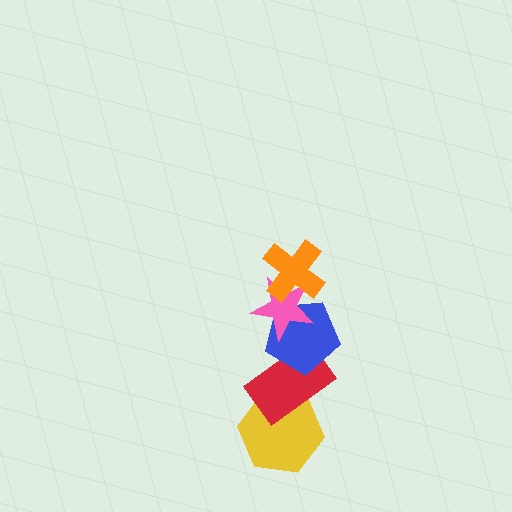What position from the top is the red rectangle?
The red rectangle is 4th from the top.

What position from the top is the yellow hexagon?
The yellow hexagon is 5th from the top.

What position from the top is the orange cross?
The orange cross is 1st from the top.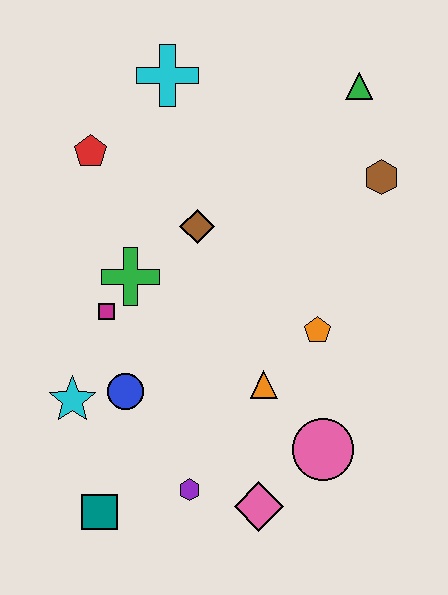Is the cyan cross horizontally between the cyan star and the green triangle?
Yes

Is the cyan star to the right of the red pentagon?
No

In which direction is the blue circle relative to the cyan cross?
The blue circle is below the cyan cross.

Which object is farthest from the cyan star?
The green triangle is farthest from the cyan star.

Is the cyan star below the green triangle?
Yes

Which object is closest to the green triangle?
The brown hexagon is closest to the green triangle.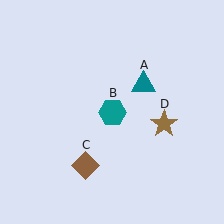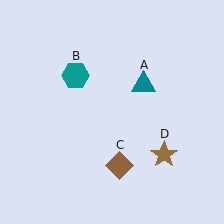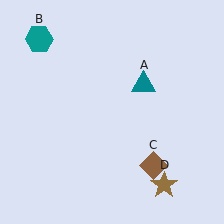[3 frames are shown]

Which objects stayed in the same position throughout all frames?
Teal triangle (object A) remained stationary.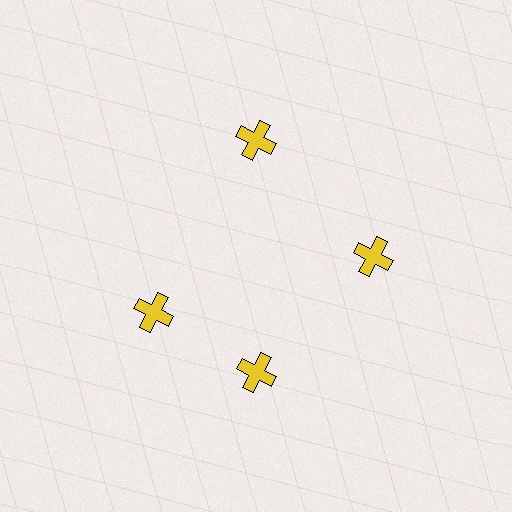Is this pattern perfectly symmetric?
No. The 4 yellow crosses are arranged in a ring, but one element near the 9 o'clock position is rotated out of alignment along the ring, breaking the 4-fold rotational symmetry.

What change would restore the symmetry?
The symmetry would be restored by rotating it back into even spacing with its neighbors so that all 4 crosses sit at equal angles and equal distance from the center.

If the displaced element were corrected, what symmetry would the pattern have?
It would have 4-fold rotational symmetry — the pattern would map onto itself every 90 degrees.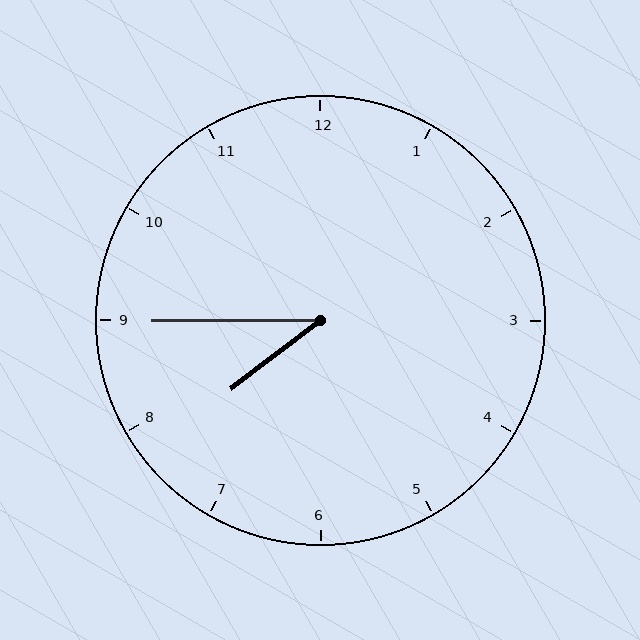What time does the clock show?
7:45.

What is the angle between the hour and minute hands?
Approximately 38 degrees.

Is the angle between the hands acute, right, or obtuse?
It is acute.